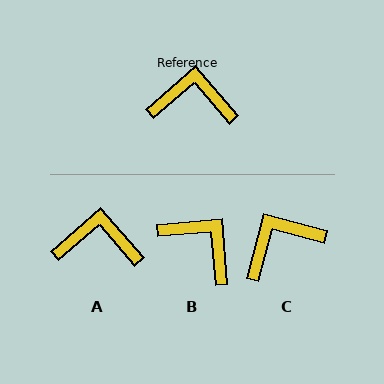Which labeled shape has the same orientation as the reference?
A.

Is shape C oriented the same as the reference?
No, it is off by about 34 degrees.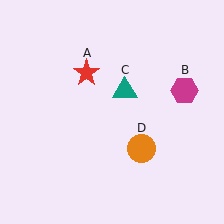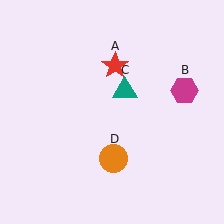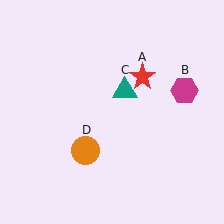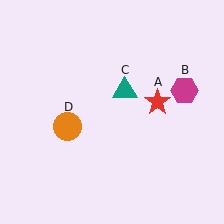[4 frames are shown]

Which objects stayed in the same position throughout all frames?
Magenta hexagon (object B) and teal triangle (object C) remained stationary.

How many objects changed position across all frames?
2 objects changed position: red star (object A), orange circle (object D).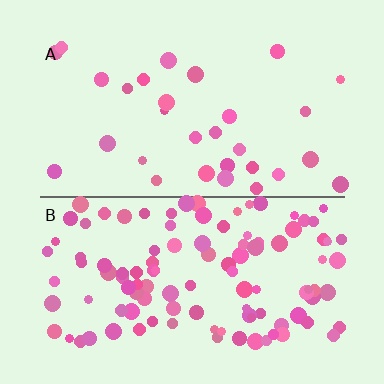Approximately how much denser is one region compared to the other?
Approximately 3.6× — region B over region A.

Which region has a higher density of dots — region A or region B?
B (the bottom).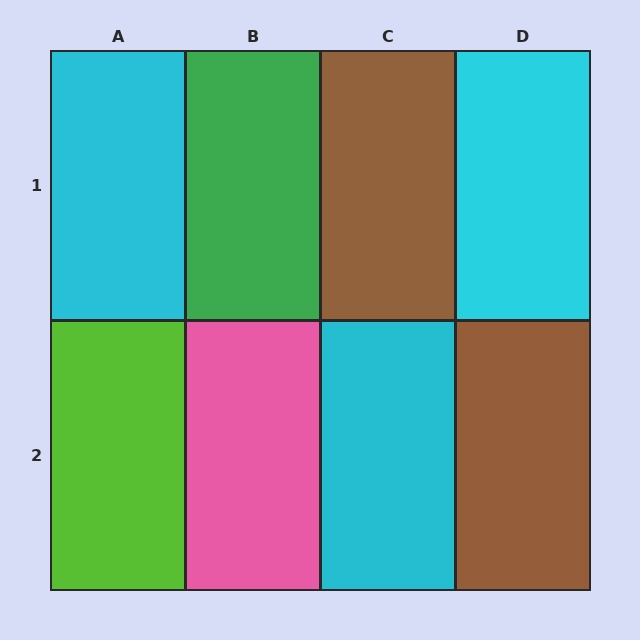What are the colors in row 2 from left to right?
Lime, pink, cyan, brown.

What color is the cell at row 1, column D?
Cyan.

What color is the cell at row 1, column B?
Green.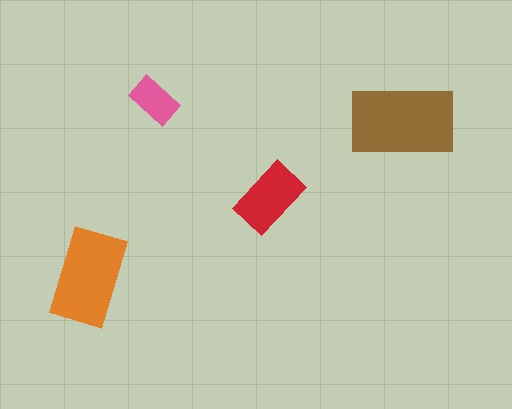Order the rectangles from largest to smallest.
the brown one, the orange one, the red one, the pink one.